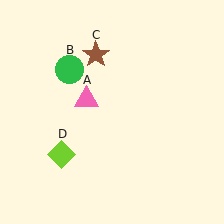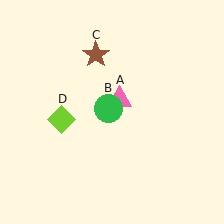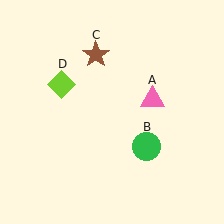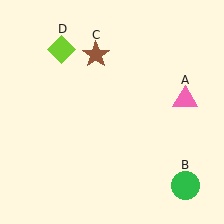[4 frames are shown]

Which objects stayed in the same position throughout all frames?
Brown star (object C) remained stationary.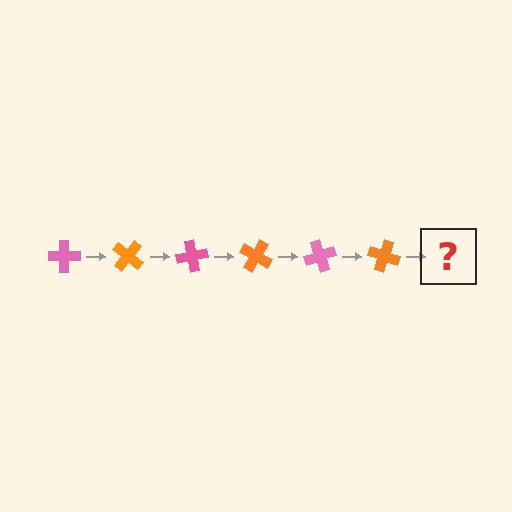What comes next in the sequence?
The next element should be a pink cross, rotated 240 degrees from the start.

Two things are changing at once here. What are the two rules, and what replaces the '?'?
The two rules are that it rotates 40 degrees each step and the color cycles through pink and orange. The '?' should be a pink cross, rotated 240 degrees from the start.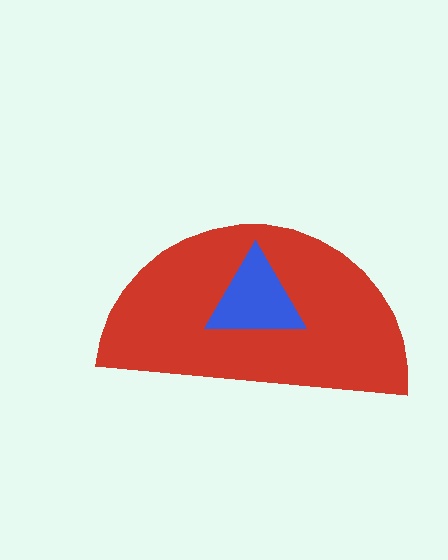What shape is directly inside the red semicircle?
The blue triangle.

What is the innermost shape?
The blue triangle.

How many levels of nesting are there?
2.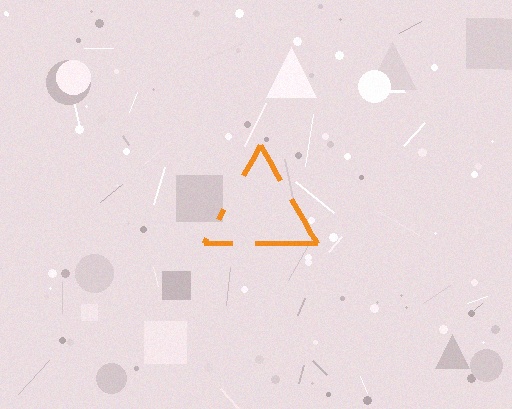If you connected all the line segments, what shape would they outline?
They would outline a triangle.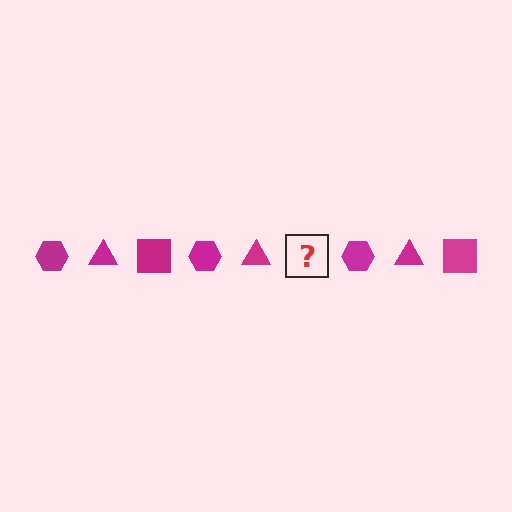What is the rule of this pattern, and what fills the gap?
The rule is that the pattern cycles through hexagon, triangle, square shapes in magenta. The gap should be filled with a magenta square.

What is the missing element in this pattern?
The missing element is a magenta square.